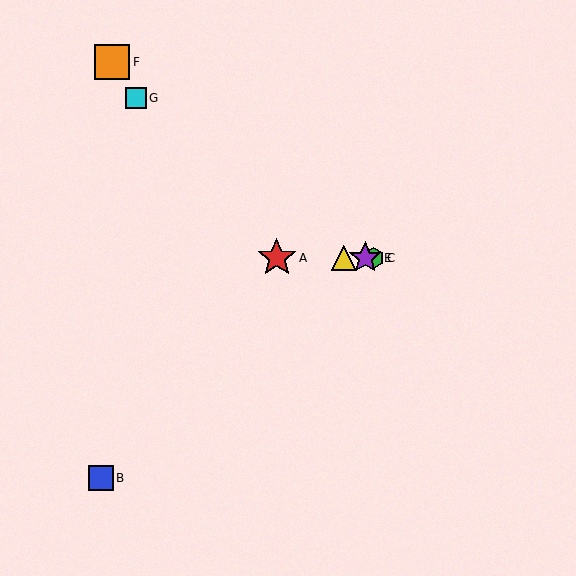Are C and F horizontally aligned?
No, C is at y≈258 and F is at y≈62.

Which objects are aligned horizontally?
Objects A, C, D, E are aligned horizontally.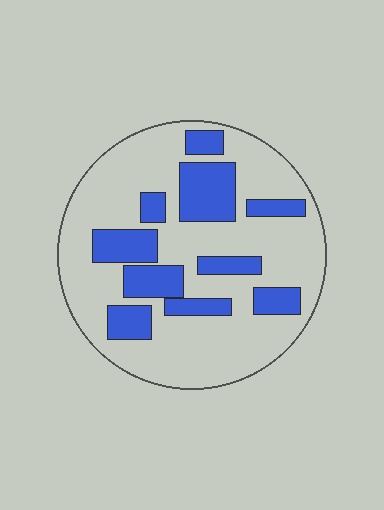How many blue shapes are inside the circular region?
10.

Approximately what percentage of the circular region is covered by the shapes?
Approximately 30%.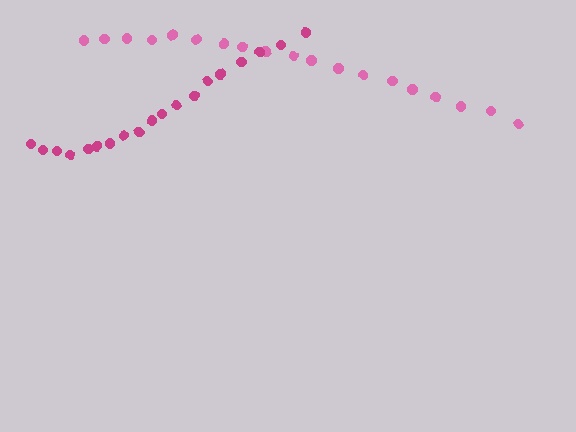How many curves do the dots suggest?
There are 2 distinct paths.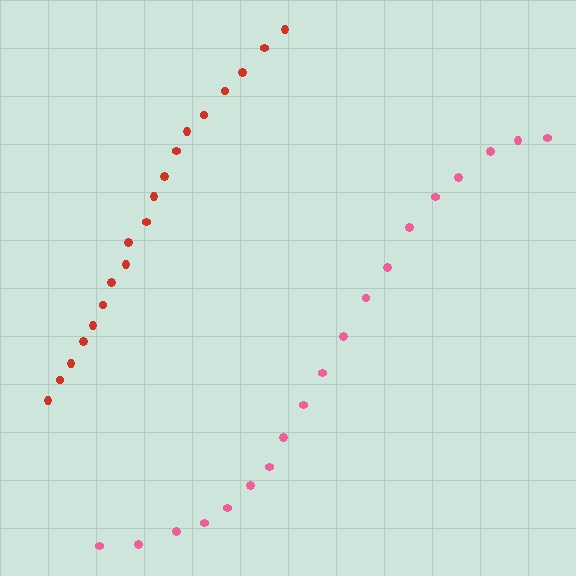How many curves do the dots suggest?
There are 2 distinct paths.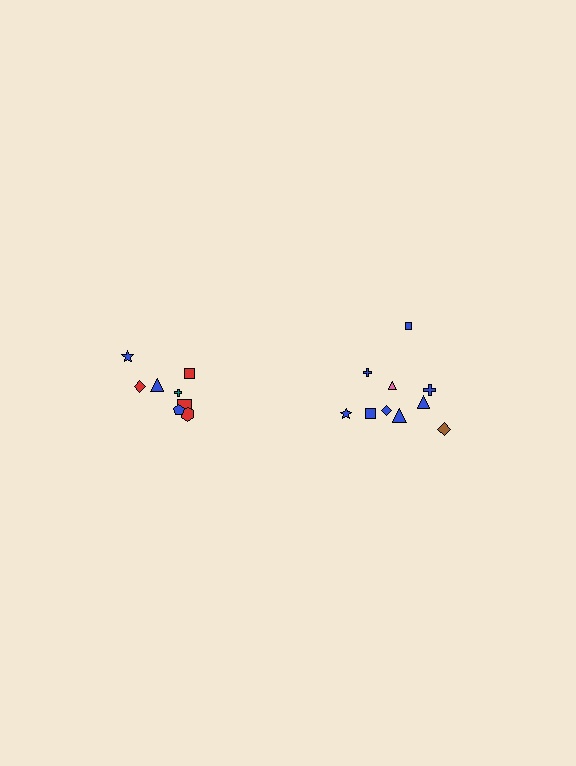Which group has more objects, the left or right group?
The right group.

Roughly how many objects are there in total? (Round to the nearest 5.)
Roughly 20 objects in total.